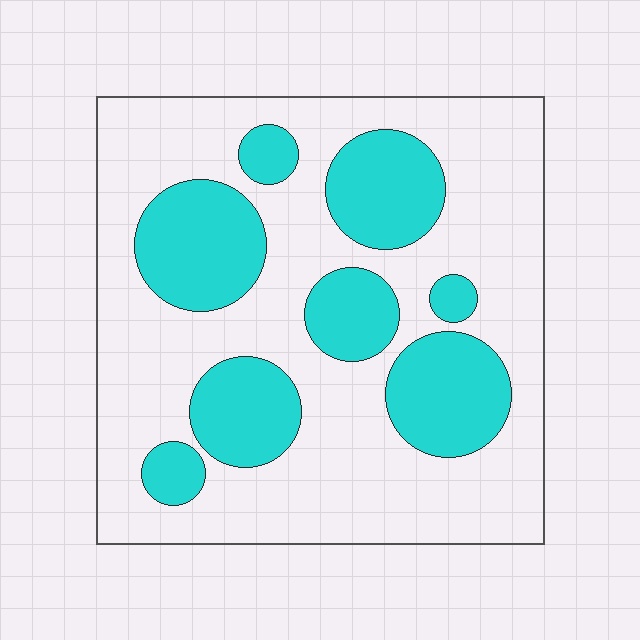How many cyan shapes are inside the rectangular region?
8.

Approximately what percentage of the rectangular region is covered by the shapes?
Approximately 30%.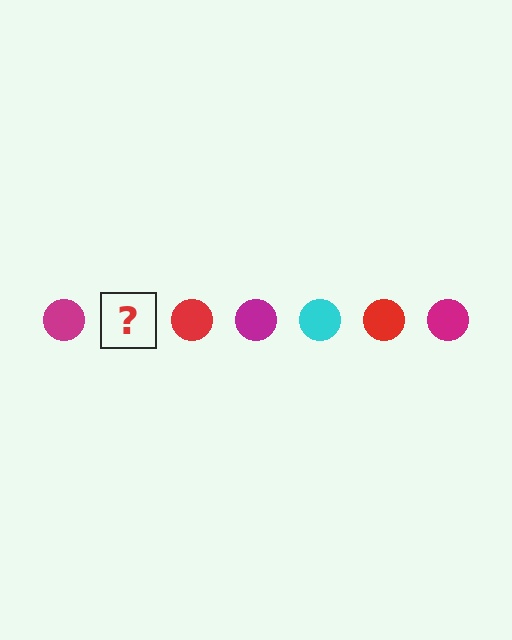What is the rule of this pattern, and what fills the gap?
The rule is that the pattern cycles through magenta, cyan, red circles. The gap should be filled with a cyan circle.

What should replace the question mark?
The question mark should be replaced with a cyan circle.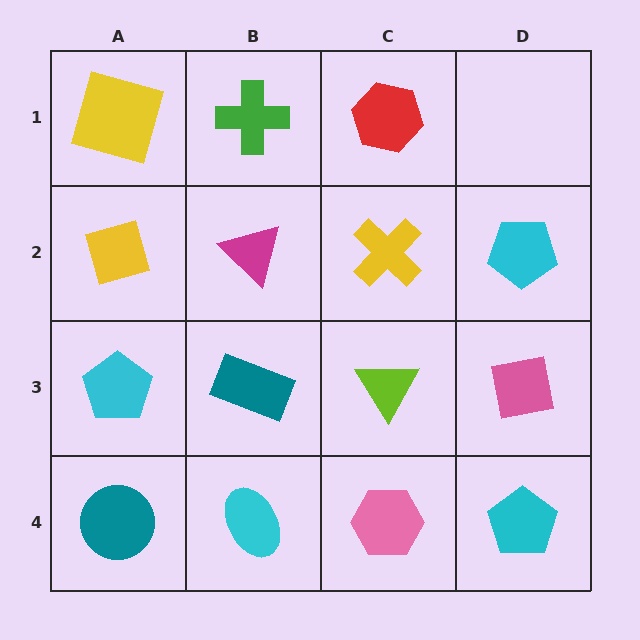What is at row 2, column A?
A yellow diamond.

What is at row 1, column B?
A green cross.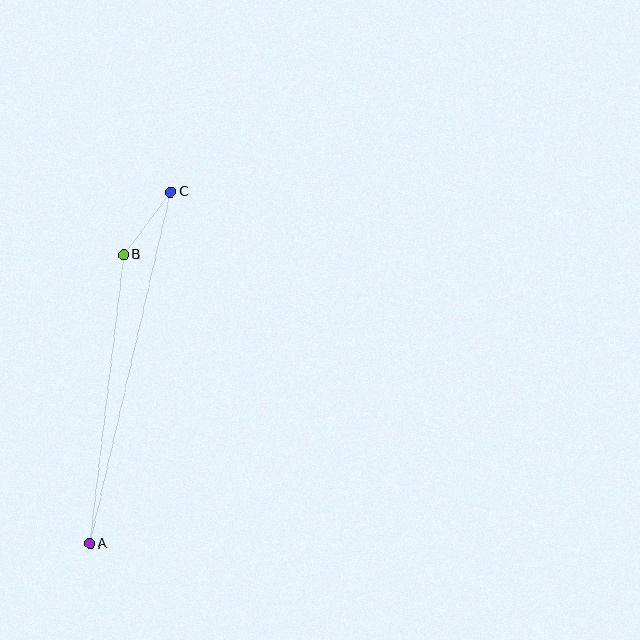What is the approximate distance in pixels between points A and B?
The distance between A and B is approximately 291 pixels.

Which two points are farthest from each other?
Points A and C are farthest from each other.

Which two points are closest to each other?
Points B and C are closest to each other.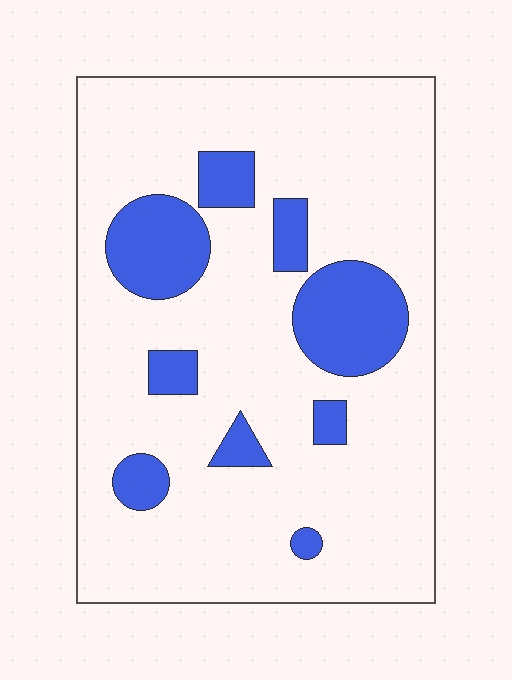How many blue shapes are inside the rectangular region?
9.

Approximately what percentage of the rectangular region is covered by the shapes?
Approximately 20%.